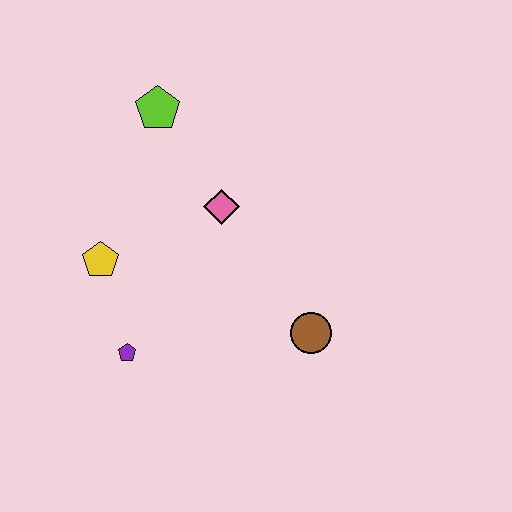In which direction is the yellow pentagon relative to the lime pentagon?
The yellow pentagon is below the lime pentagon.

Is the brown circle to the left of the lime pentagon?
No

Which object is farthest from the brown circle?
The lime pentagon is farthest from the brown circle.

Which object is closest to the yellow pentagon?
The purple pentagon is closest to the yellow pentagon.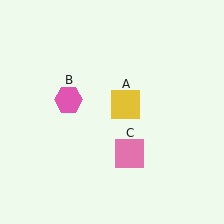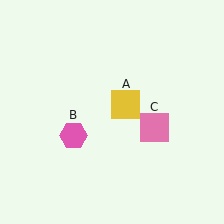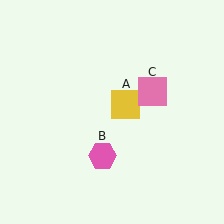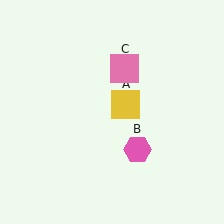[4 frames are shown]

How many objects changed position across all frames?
2 objects changed position: pink hexagon (object B), pink square (object C).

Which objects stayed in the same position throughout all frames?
Yellow square (object A) remained stationary.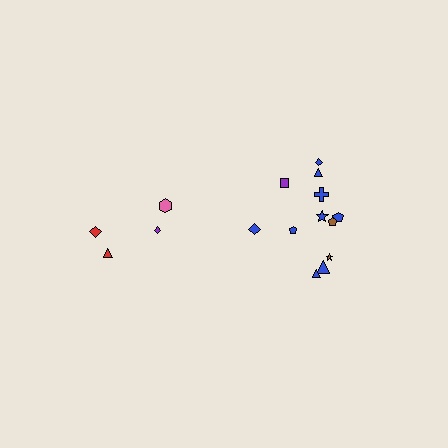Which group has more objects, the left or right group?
The right group.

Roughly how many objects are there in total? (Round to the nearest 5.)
Roughly 15 objects in total.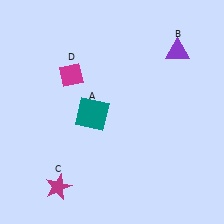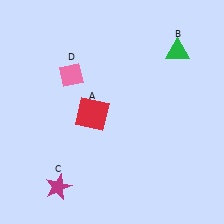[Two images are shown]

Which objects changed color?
A changed from teal to red. B changed from purple to green. D changed from magenta to pink.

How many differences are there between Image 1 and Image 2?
There are 3 differences between the two images.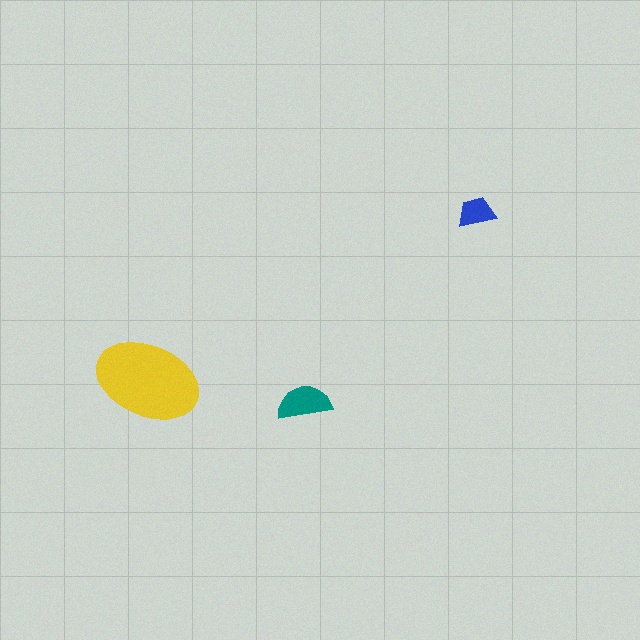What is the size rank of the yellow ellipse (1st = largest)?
1st.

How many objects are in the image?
There are 3 objects in the image.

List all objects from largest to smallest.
The yellow ellipse, the teal semicircle, the blue trapezoid.